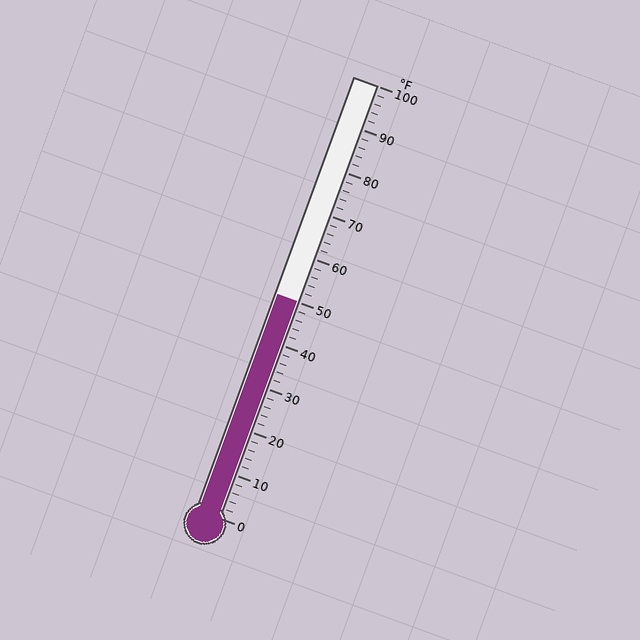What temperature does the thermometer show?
The thermometer shows approximately 50°F.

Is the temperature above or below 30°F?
The temperature is above 30°F.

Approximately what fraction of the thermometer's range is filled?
The thermometer is filled to approximately 50% of its range.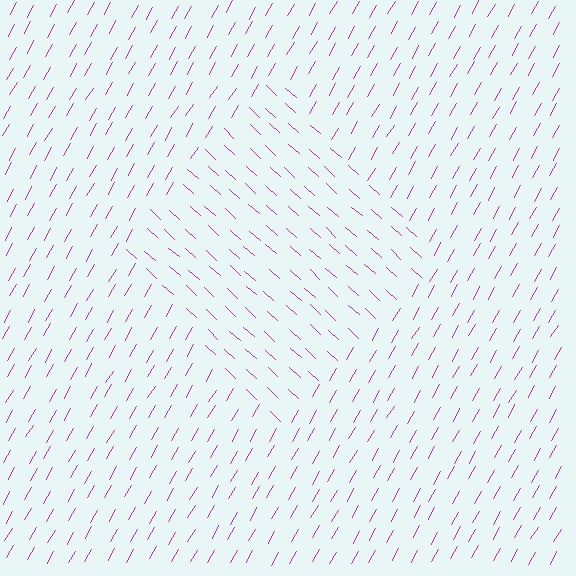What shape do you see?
I see a diamond.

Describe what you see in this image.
The image is filled with small magenta line segments. A diamond region in the image has lines oriented differently from the surrounding lines, creating a visible texture boundary.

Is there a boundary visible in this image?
Yes, there is a texture boundary formed by a change in line orientation.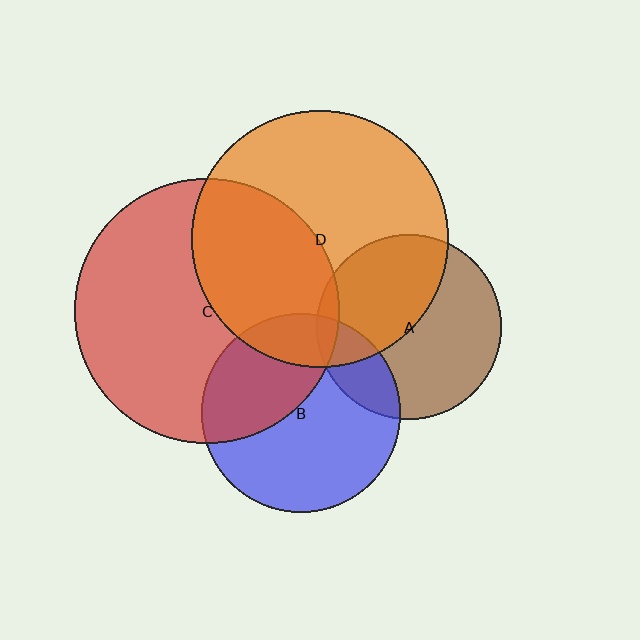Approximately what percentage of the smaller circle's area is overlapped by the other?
Approximately 40%.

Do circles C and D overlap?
Yes.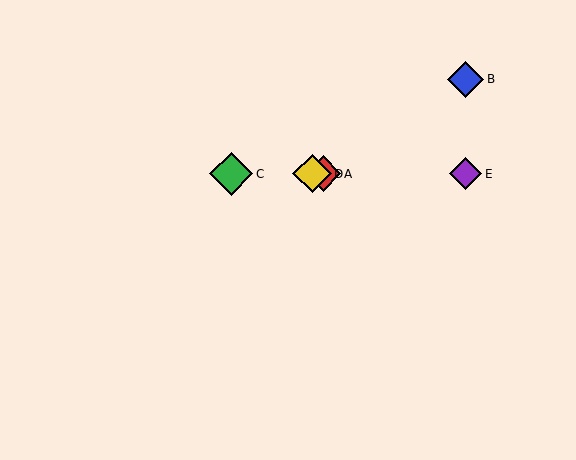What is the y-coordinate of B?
Object B is at y≈79.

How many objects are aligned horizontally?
4 objects (A, C, D, E) are aligned horizontally.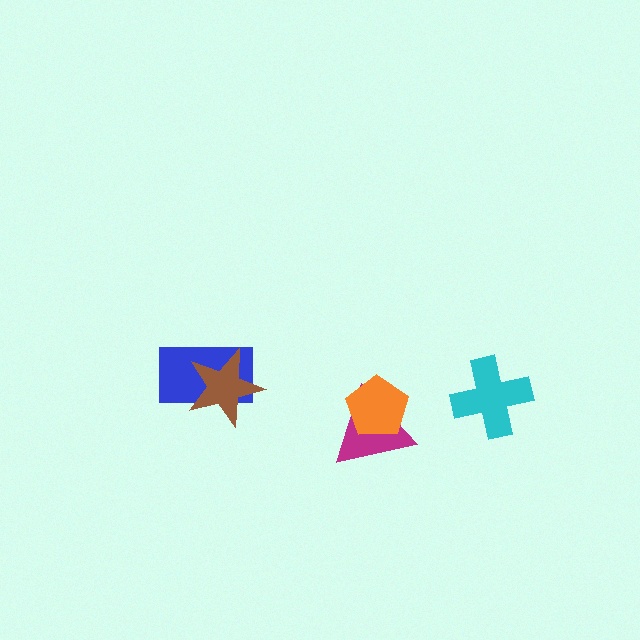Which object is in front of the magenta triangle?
The orange pentagon is in front of the magenta triangle.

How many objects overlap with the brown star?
1 object overlaps with the brown star.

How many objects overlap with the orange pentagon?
1 object overlaps with the orange pentagon.